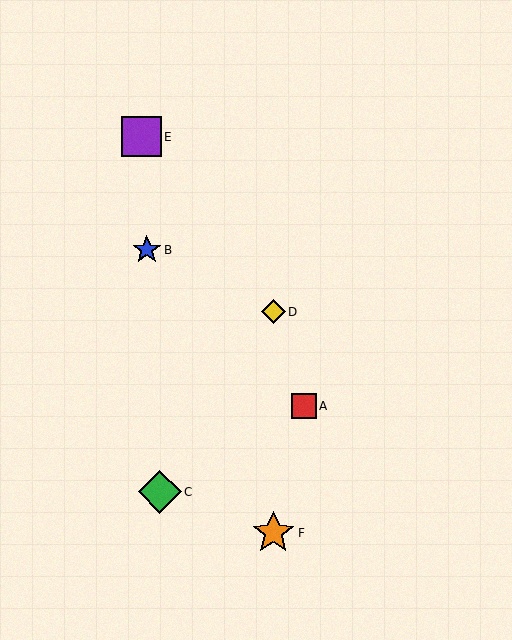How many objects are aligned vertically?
2 objects (D, F) are aligned vertically.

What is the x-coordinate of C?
Object C is at x≈160.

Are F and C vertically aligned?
No, F is at x≈273 and C is at x≈160.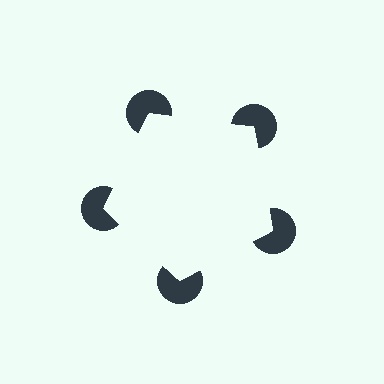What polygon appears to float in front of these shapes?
An illusory pentagon — its edges are inferred from the aligned wedge cuts in the pac-man discs, not physically drawn.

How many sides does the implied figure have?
5 sides.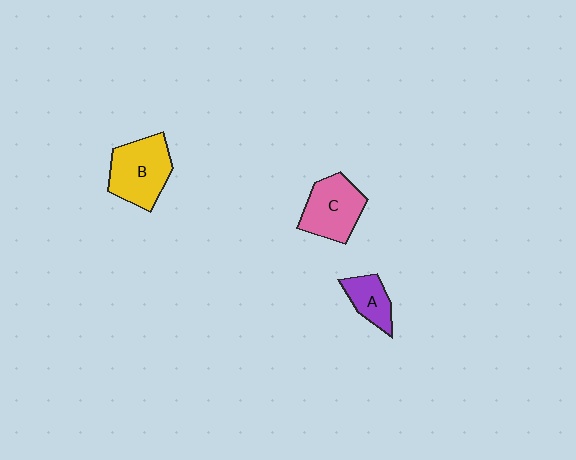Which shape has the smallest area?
Shape A (purple).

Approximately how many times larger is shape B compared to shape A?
Approximately 1.9 times.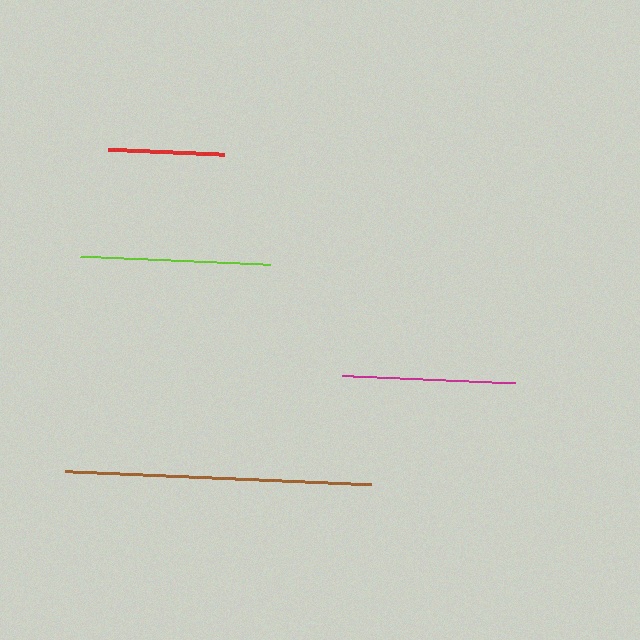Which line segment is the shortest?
The red line is the shortest at approximately 116 pixels.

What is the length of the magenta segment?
The magenta segment is approximately 174 pixels long.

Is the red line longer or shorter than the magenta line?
The magenta line is longer than the red line.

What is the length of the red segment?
The red segment is approximately 116 pixels long.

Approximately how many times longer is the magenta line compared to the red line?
The magenta line is approximately 1.5 times the length of the red line.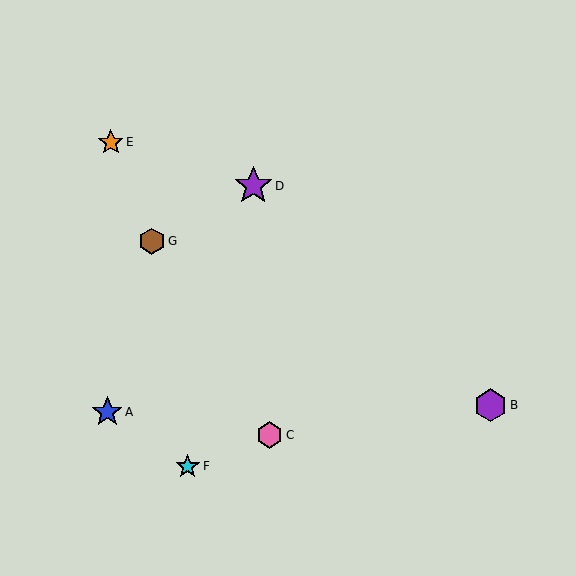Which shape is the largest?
The purple star (labeled D) is the largest.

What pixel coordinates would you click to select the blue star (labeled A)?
Click at (107, 412) to select the blue star A.